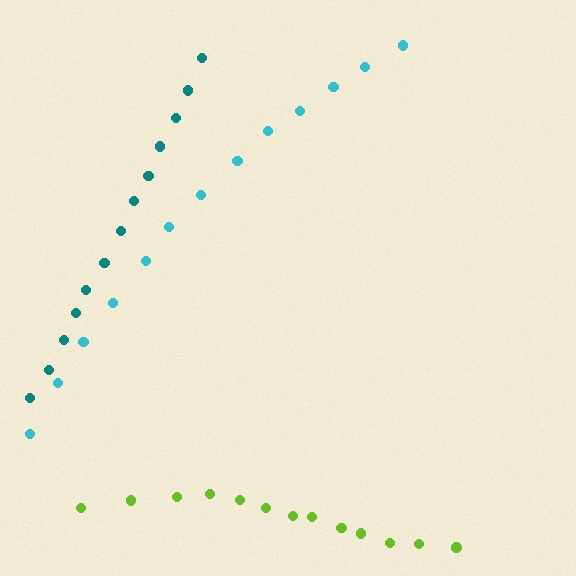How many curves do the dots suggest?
There are 3 distinct paths.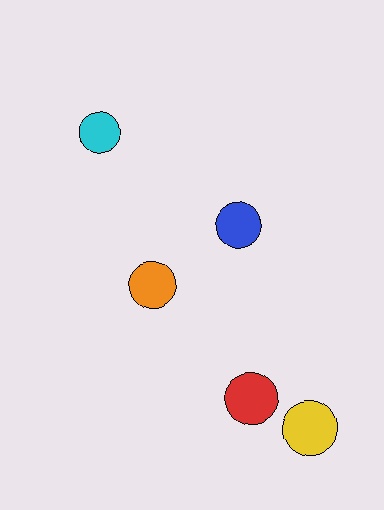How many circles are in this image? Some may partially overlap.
There are 5 circles.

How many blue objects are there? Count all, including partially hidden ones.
There is 1 blue object.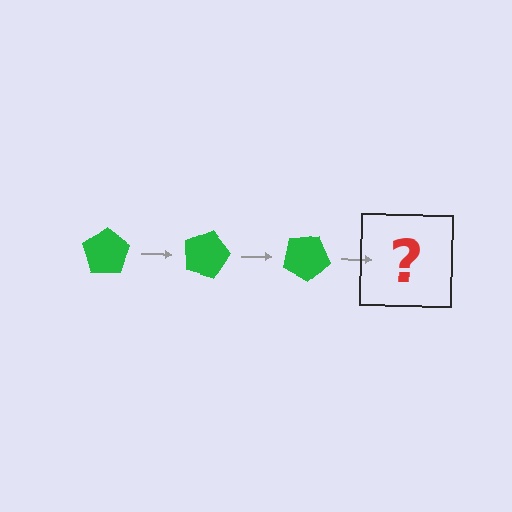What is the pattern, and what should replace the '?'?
The pattern is that the pentagon rotates 15 degrees each step. The '?' should be a green pentagon rotated 45 degrees.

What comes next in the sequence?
The next element should be a green pentagon rotated 45 degrees.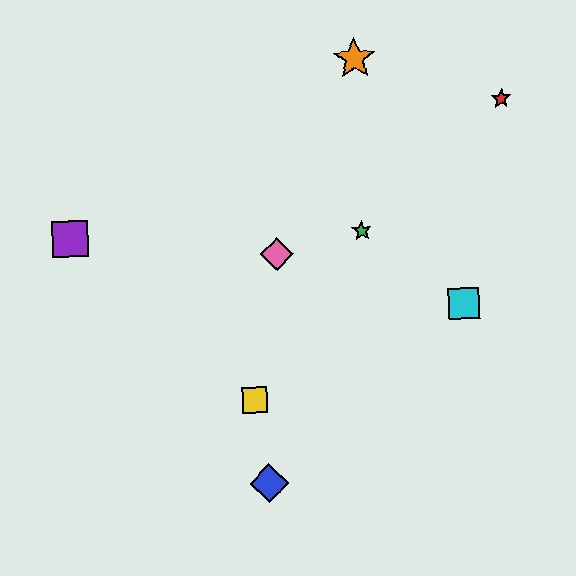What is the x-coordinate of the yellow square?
The yellow square is at x≈255.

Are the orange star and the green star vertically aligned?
Yes, both are at x≈354.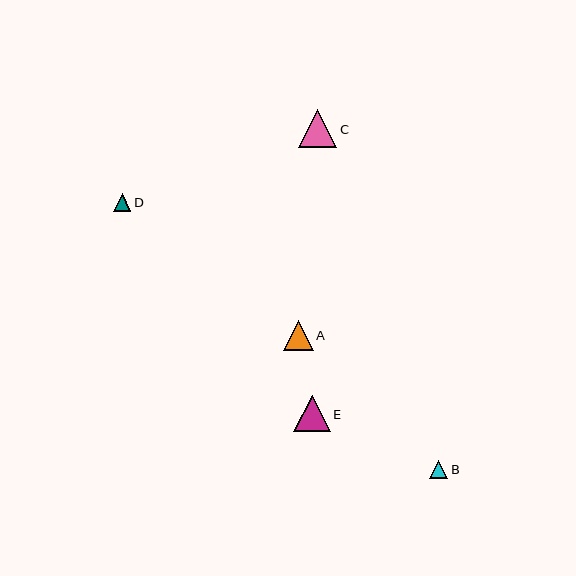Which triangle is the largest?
Triangle C is the largest with a size of approximately 38 pixels.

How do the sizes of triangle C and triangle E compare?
Triangle C and triangle E are approximately the same size.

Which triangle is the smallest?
Triangle D is the smallest with a size of approximately 18 pixels.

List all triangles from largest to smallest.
From largest to smallest: C, E, A, B, D.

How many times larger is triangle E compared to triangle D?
Triangle E is approximately 2.1 times the size of triangle D.